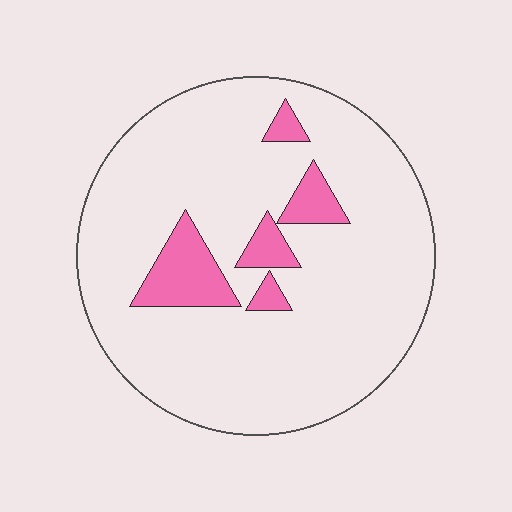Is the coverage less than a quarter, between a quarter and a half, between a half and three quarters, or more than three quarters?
Less than a quarter.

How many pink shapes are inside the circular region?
5.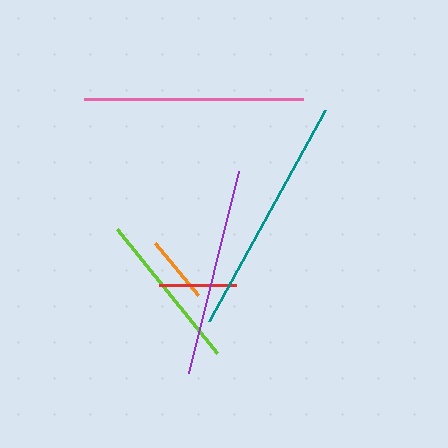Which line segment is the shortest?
The orange line is the shortest at approximately 68 pixels.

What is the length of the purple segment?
The purple segment is approximately 209 pixels long.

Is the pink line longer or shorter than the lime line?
The pink line is longer than the lime line.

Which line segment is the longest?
The teal line is the longest at approximately 240 pixels.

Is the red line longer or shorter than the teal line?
The teal line is longer than the red line.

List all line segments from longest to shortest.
From longest to shortest: teal, pink, purple, lime, red, orange.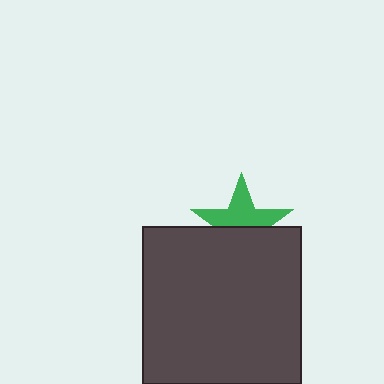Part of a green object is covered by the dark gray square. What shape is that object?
It is a star.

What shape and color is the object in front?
The object in front is a dark gray square.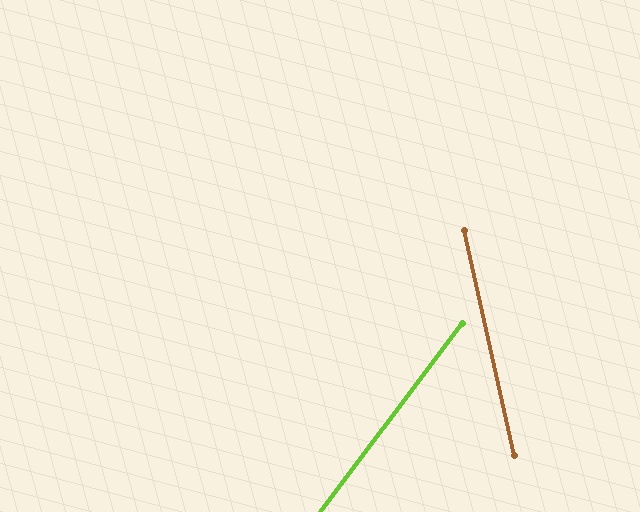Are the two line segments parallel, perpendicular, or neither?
Neither parallel nor perpendicular — they differ by about 50°.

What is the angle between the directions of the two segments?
Approximately 50 degrees.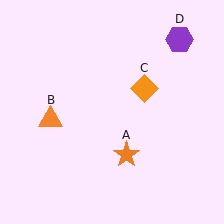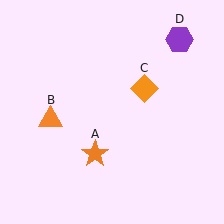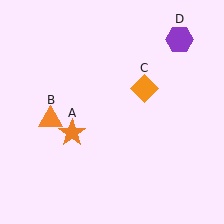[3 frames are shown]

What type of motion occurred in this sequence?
The orange star (object A) rotated clockwise around the center of the scene.